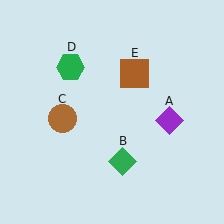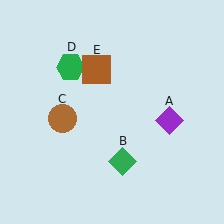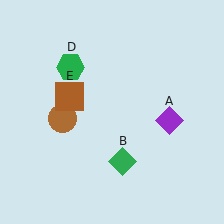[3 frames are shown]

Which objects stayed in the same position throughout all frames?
Purple diamond (object A) and green diamond (object B) and brown circle (object C) and green hexagon (object D) remained stationary.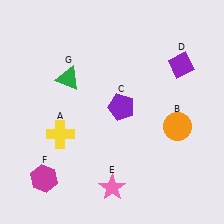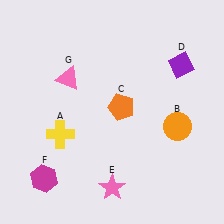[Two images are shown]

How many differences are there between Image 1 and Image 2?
There are 2 differences between the two images.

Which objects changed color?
C changed from purple to orange. G changed from green to pink.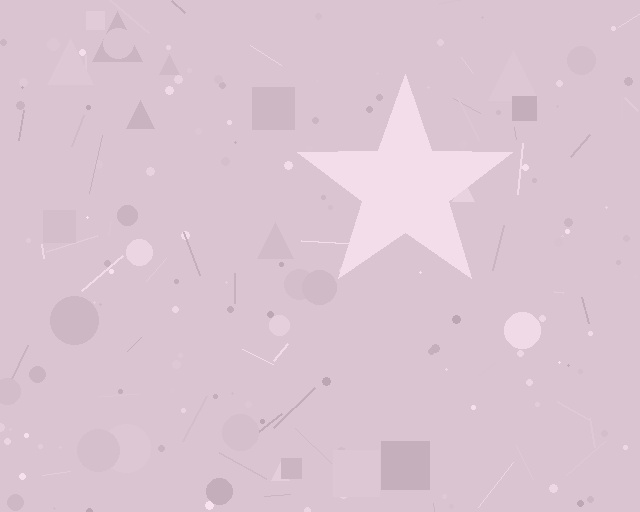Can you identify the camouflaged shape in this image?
The camouflaged shape is a star.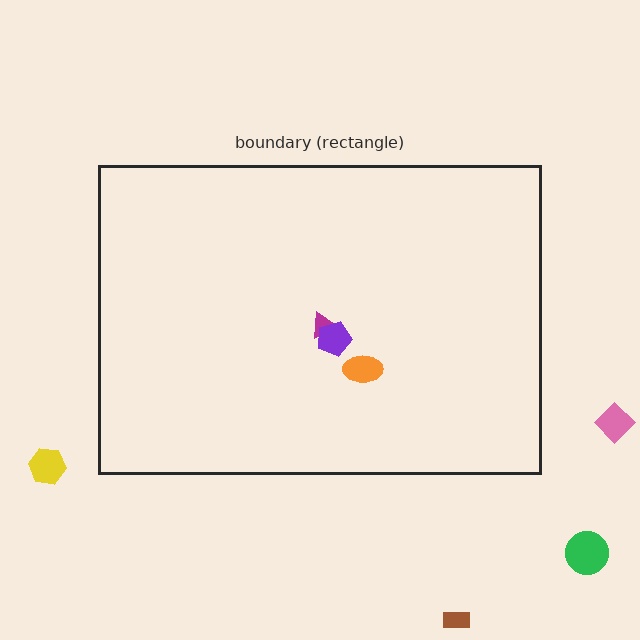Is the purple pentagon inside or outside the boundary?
Inside.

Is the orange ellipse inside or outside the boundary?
Inside.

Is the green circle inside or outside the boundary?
Outside.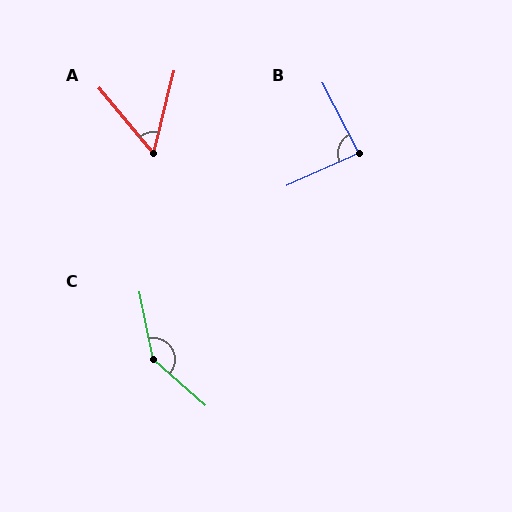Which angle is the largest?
C, at approximately 143 degrees.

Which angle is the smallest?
A, at approximately 54 degrees.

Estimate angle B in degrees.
Approximately 87 degrees.